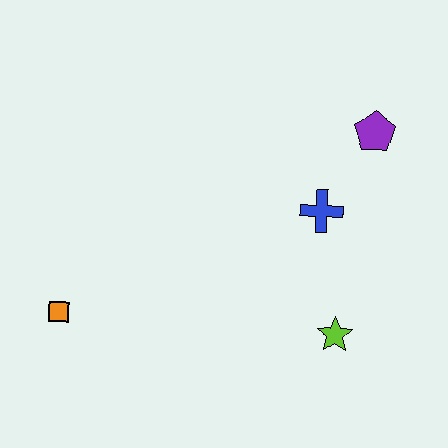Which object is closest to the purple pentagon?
The blue cross is closest to the purple pentagon.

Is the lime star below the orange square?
Yes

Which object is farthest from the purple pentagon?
The orange square is farthest from the purple pentagon.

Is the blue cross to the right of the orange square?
Yes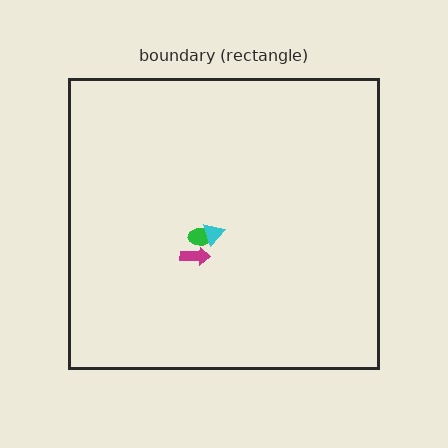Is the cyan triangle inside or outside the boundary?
Inside.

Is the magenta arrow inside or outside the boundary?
Inside.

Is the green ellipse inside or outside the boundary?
Inside.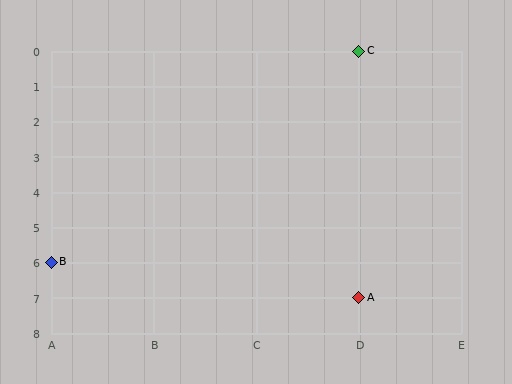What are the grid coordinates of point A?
Point A is at grid coordinates (D, 7).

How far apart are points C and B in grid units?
Points C and B are 3 columns and 6 rows apart (about 6.7 grid units diagonally).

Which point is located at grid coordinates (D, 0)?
Point C is at (D, 0).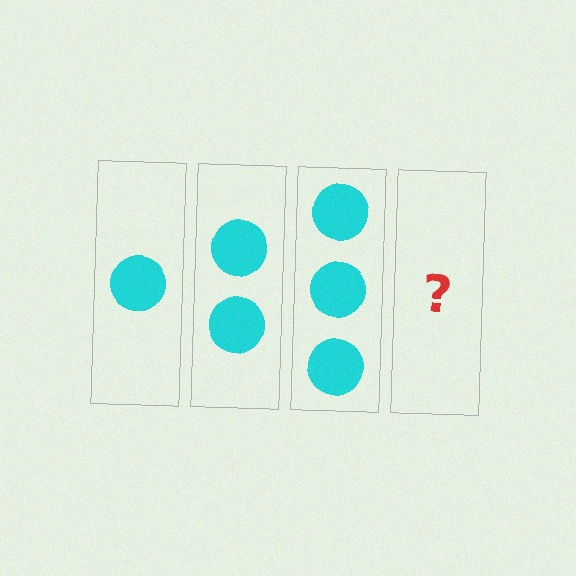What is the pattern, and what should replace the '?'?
The pattern is that each step adds one more circle. The '?' should be 4 circles.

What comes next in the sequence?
The next element should be 4 circles.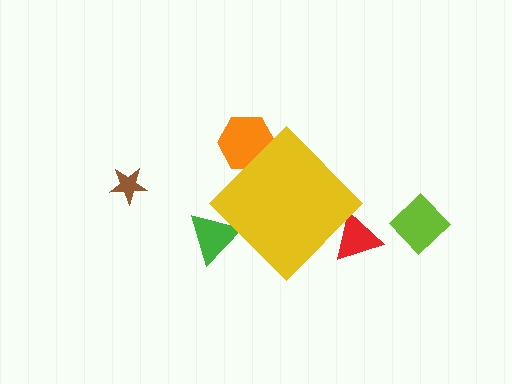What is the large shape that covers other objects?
A yellow diamond.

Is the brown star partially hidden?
No, the brown star is fully visible.